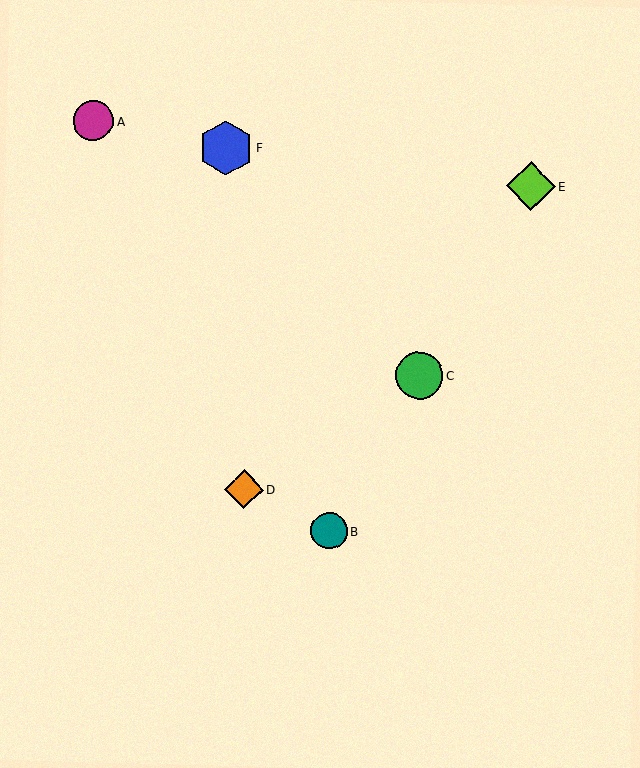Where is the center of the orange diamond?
The center of the orange diamond is at (244, 489).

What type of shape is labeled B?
Shape B is a teal circle.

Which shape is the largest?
The blue hexagon (labeled F) is the largest.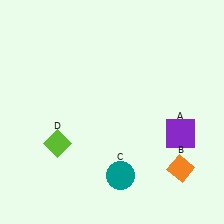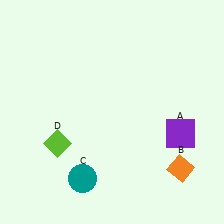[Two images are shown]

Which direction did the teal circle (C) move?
The teal circle (C) moved left.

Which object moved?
The teal circle (C) moved left.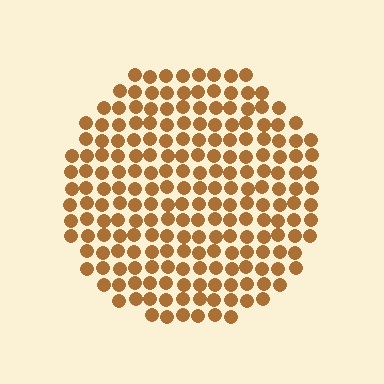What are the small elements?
The small elements are circles.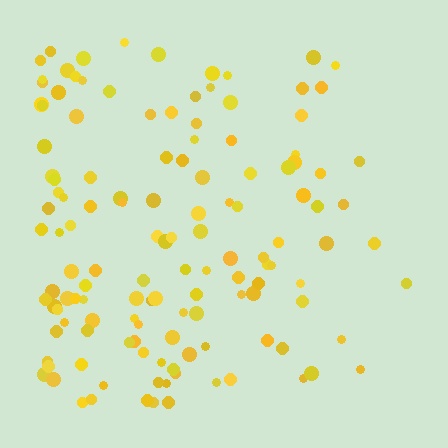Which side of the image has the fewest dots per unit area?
The right.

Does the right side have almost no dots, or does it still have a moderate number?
Still a moderate number, just noticeably fewer than the left.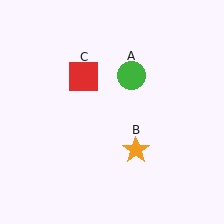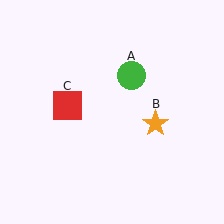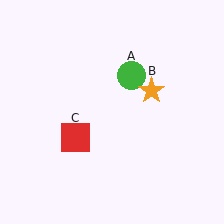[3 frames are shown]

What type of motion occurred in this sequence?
The orange star (object B), red square (object C) rotated counterclockwise around the center of the scene.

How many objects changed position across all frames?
2 objects changed position: orange star (object B), red square (object C).